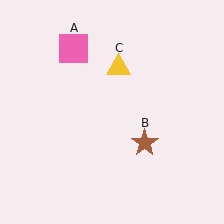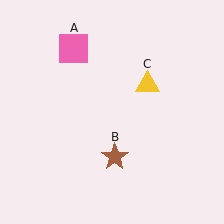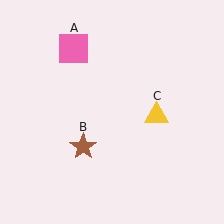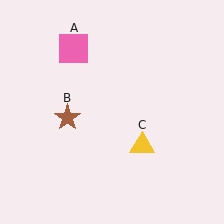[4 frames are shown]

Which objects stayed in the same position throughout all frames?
Pink square (object A) remained stationary.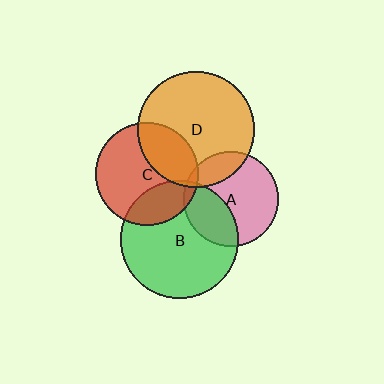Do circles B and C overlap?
Yes.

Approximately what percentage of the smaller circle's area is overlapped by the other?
Approximately 25%.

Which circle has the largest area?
Circle B (green).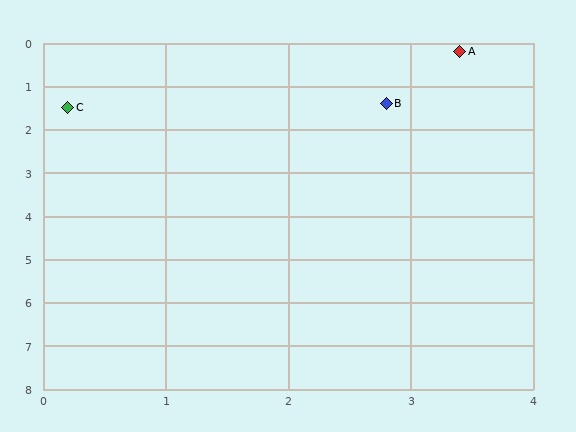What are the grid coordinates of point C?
Point C is at approximately (0.2, 1.5).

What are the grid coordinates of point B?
Point B is at approximately (2.8, 1.4).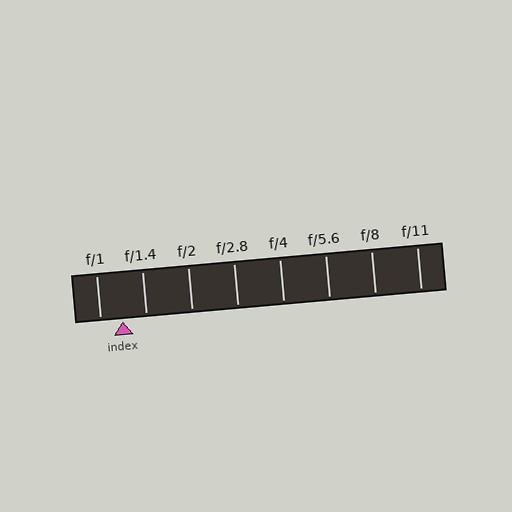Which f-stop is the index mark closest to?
The index mark is closest to f/1.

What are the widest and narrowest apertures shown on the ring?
The widest aperture shown is f/1 and the narrowest is f/11.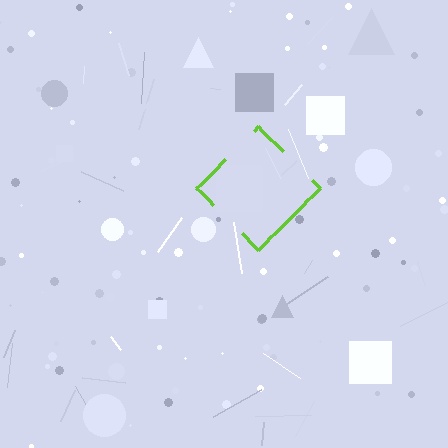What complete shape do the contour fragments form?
The contour fragments form a diamond.